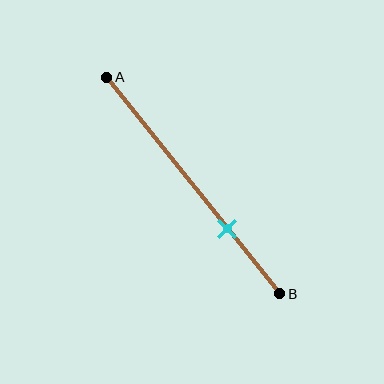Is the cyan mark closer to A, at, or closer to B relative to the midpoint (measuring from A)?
The cyan mark is closer to point B than the midpoint of segment AB.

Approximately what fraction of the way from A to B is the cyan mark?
The cyan mark is approximately 70% of the way from A to B.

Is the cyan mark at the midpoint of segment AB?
No, the mark is at about 70% from A, not at the 50% midpoint.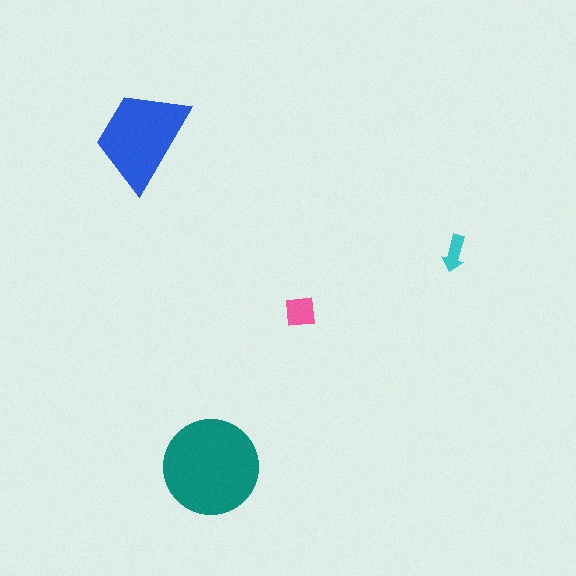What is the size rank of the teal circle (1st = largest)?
1st.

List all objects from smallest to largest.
The cyan arrow, the pink square, the blue trapezoid, the teal circle.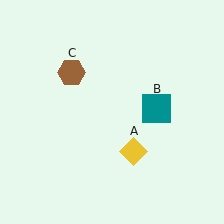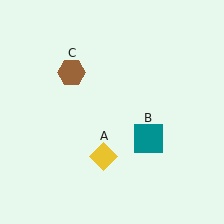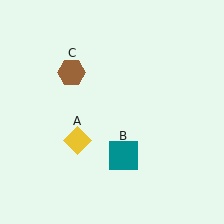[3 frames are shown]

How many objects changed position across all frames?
2 objects changed position: yellow diamond (object A), teal square (object B).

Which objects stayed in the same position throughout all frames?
Brown hexagon (object C) remained stationary.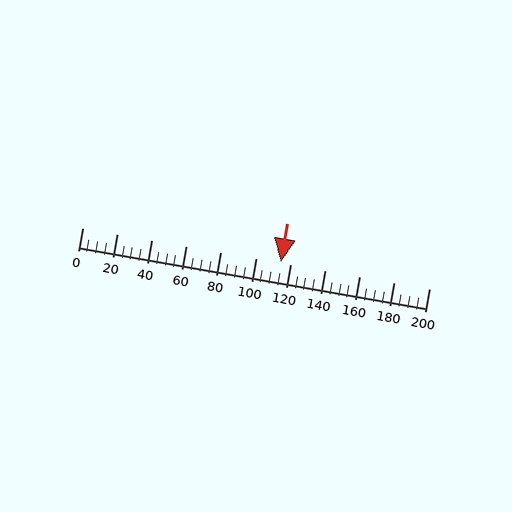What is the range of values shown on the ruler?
The ruler shows values from 0 to 200.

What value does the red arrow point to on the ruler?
The red arrow points to approximately 114.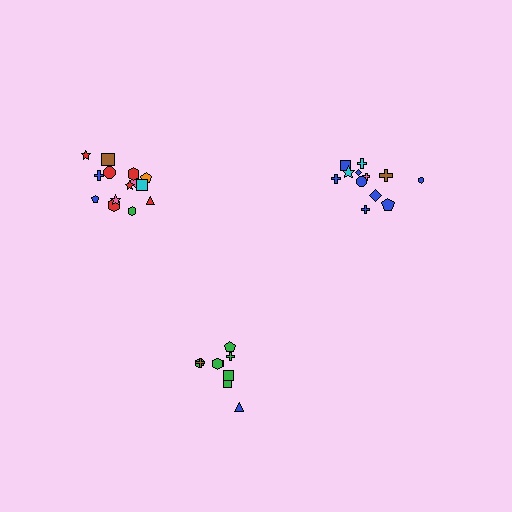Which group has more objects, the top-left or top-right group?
The top-left group.